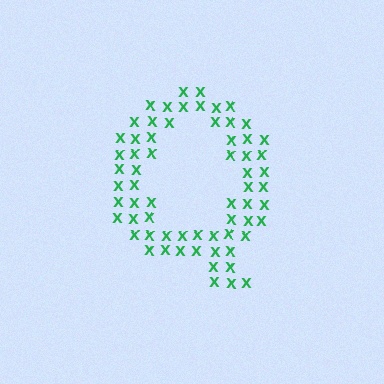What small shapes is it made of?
It is made of small letter X's.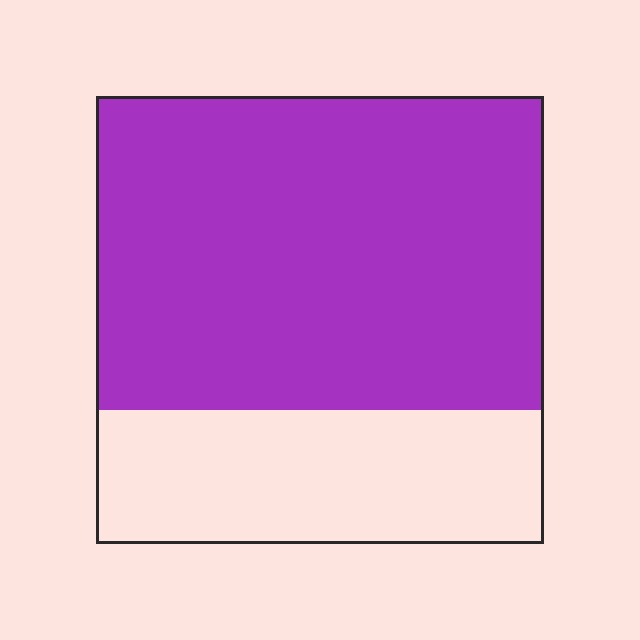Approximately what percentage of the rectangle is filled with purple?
Approximately 70%.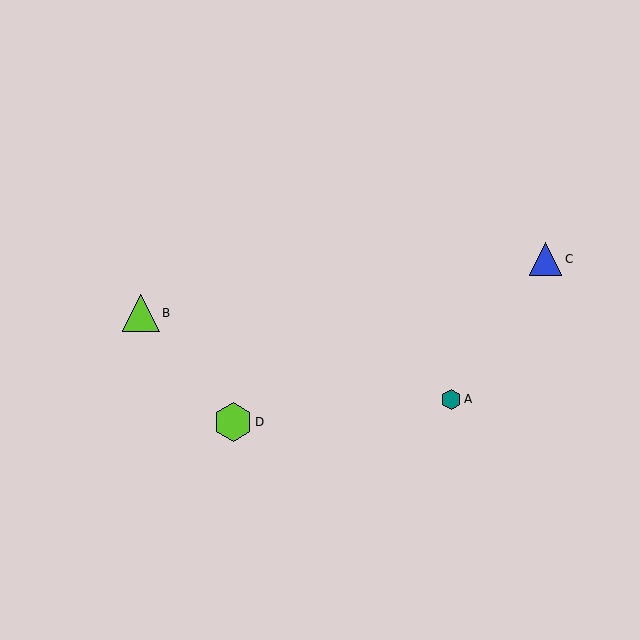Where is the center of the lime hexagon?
The center of the lime hexagon is at (233, 422).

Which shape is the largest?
The lime hexagon (labeled D) is the largest.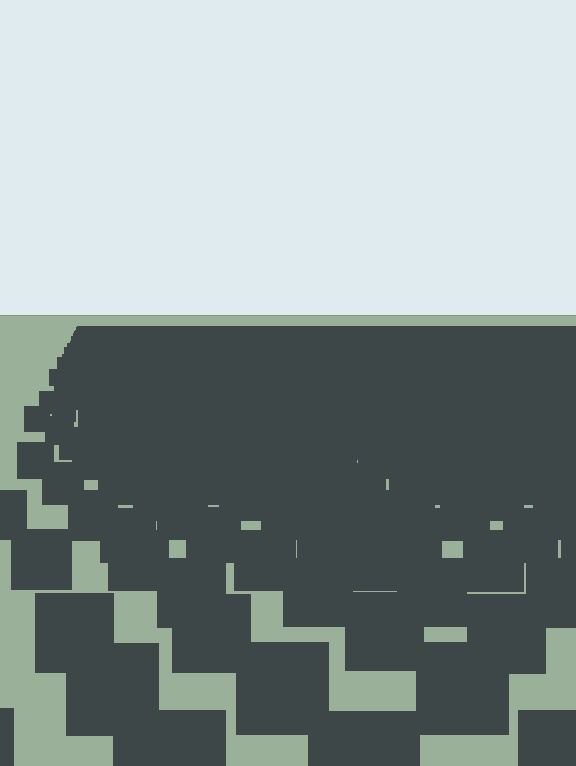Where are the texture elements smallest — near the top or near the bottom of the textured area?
Near the top.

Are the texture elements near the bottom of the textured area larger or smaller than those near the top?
Larger. Near the bottom, elements are closer to the viewer and appear at a bigger on-screen size.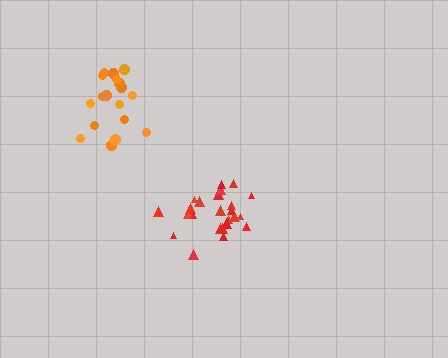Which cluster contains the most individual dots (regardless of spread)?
Red (24).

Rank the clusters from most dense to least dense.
red, orange.